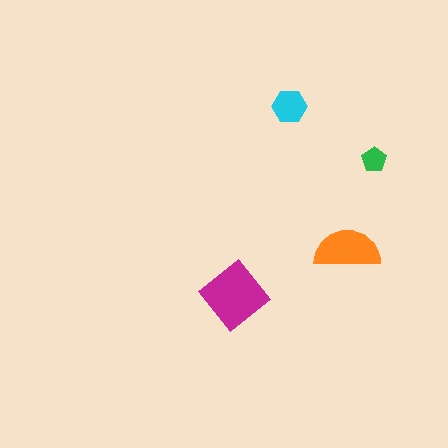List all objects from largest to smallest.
The magenta diamond, the orange semicircle, the cyan hexagon, the green pentagon.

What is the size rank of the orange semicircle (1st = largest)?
2nd.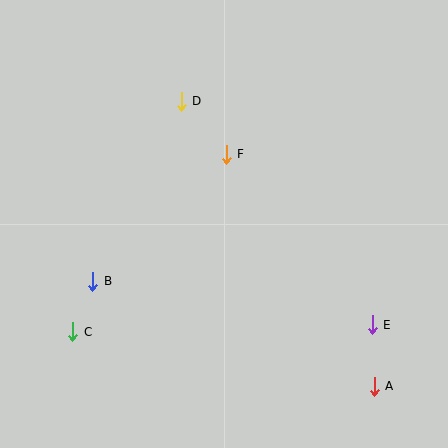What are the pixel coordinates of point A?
Point A is at (374, 386).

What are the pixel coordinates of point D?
Point D is at (181, 102).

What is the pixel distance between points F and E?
The distance between F and E is 224 pixels.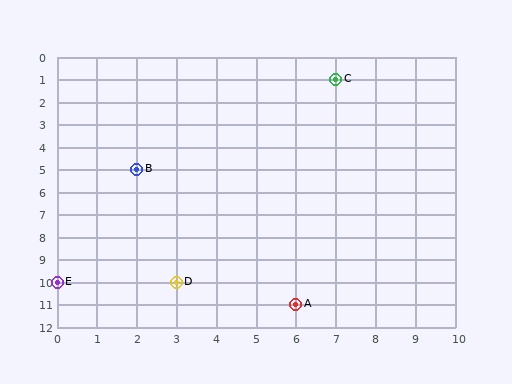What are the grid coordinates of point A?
Point A is at grid coordinates (6, 11).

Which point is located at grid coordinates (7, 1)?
Point C is at (7, 1).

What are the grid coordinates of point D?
Point D is at grid coordinates (3, 10).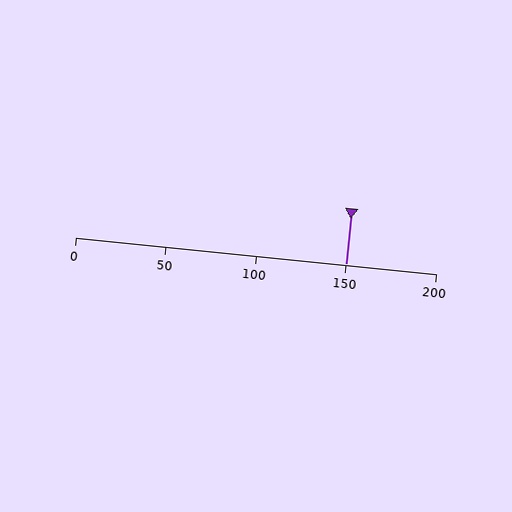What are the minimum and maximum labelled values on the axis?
The axis runs from 0 to 200.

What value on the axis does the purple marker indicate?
The marker indicates approximately 150.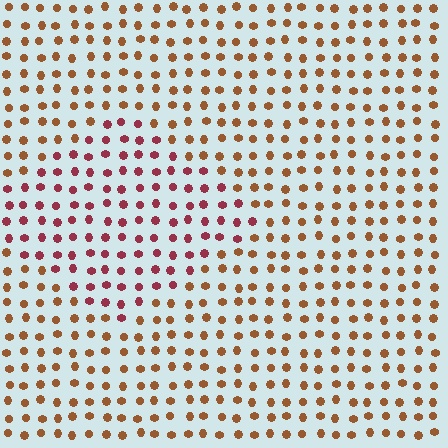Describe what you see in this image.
The image is filled with small brown elements in a uniform arrangement. A diamond-shaped region is visible where the elements are tinted to a slightly different hue, forming a subtle color boundary.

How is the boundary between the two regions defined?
The boundary is defined purely by a slight shift in hue (about 39 degrees). Spacing, size, and orientation are identical on both sides.